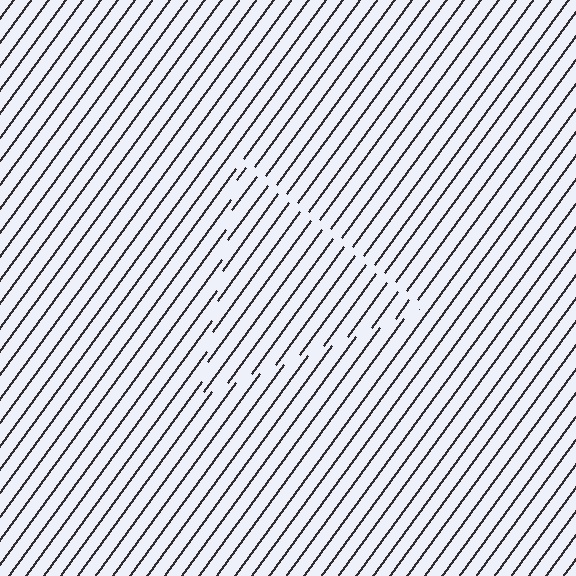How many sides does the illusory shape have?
3 sides — the line-ends trace a triangle.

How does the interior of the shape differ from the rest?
The interior of the shape contains the same grating, shifted by half a period — the contour is defined by the phase discontinuity where line-ends from the inner and outer gratings abut.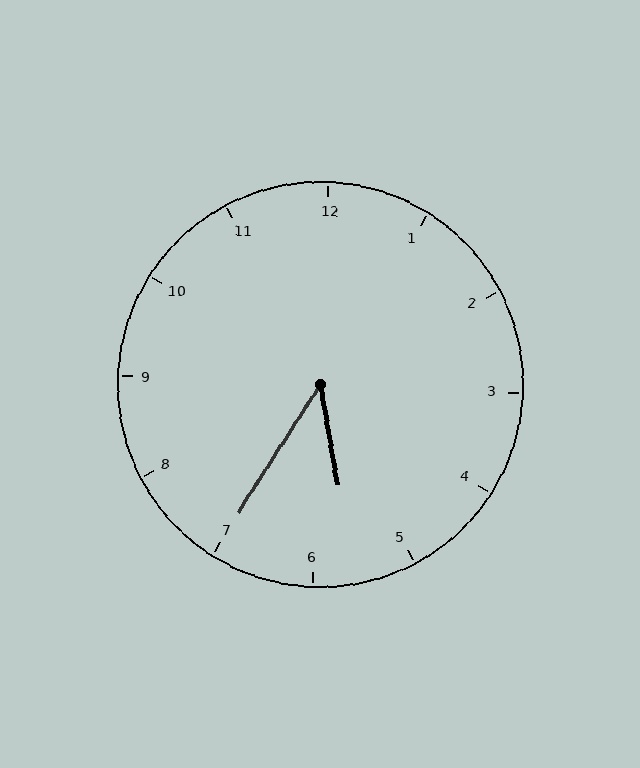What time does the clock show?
5:35.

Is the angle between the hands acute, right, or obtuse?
It is acute.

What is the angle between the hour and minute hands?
Approximately 42 degrees.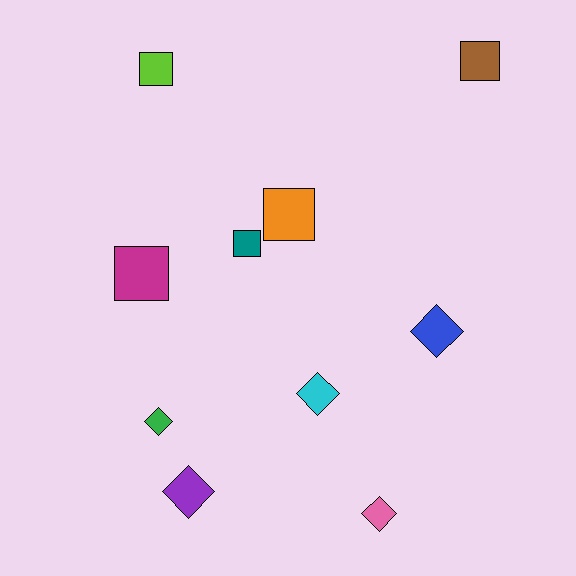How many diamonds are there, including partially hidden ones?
There are 5 diamonds.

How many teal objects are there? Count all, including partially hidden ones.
There is 1 teal object.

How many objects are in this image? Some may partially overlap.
There are 10 objects.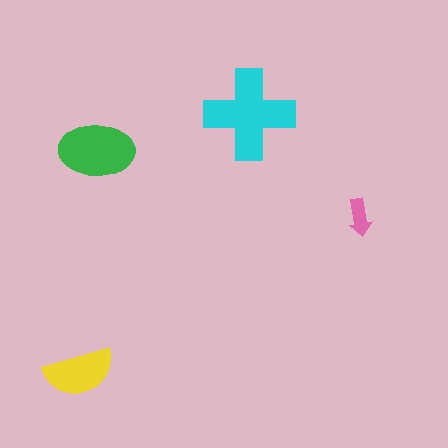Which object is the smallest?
The pink arrow.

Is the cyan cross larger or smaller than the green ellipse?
Larger.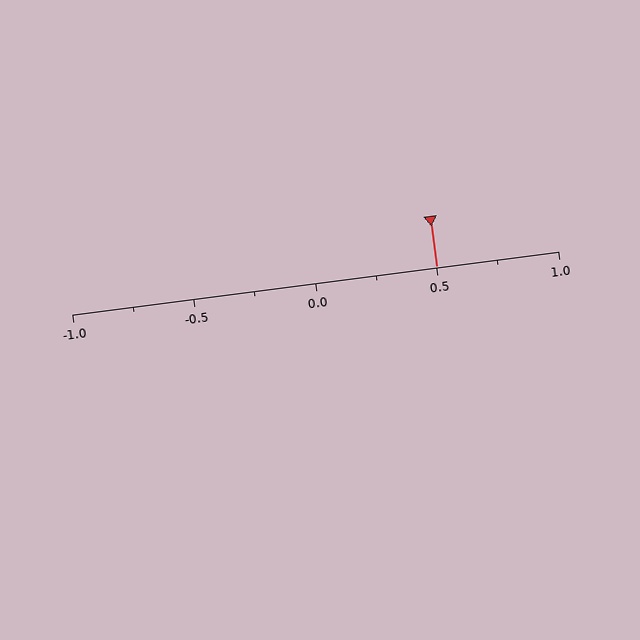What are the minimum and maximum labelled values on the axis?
The axis runs from -1.0 to 1.0.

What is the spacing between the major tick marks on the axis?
The major ticks are spaced 0.5 apart.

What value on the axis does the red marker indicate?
The marker indicates approximately 0.5.